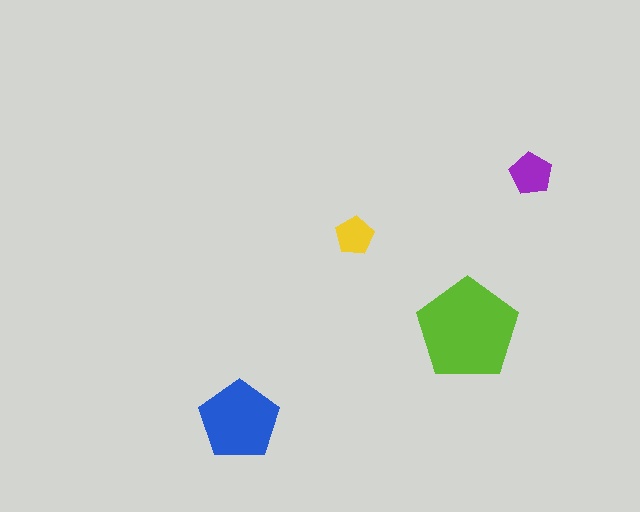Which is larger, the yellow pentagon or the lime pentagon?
The lime one.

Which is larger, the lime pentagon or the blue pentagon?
The lime one.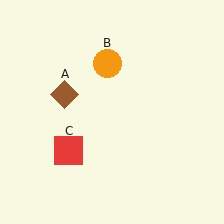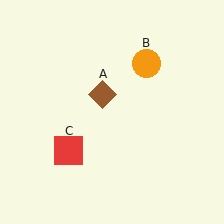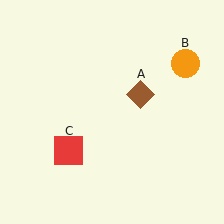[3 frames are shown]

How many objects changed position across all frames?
2 objects changed position: brown diamond (object A), orange circle (object B).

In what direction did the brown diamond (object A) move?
The brown diamond (object A) moved right.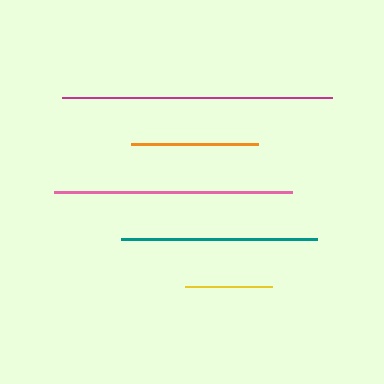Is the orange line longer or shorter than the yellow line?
The orange line is longer than the yellow line.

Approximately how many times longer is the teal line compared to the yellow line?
The teal line is approximately 2.2 times the length of the yellow line.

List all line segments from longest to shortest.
From longest to shortest: magenta, pink, teal, orange, yellow.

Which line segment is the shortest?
The yellow line is the shortest at approximately 88 pixels.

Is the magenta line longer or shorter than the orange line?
The magenta line is longer than the orange line.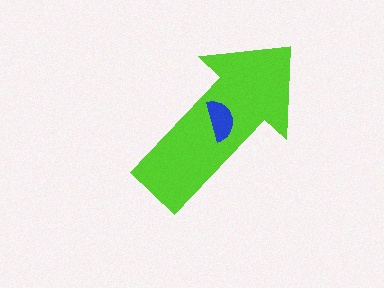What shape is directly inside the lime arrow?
The blue semicircle.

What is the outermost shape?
The lime arrow.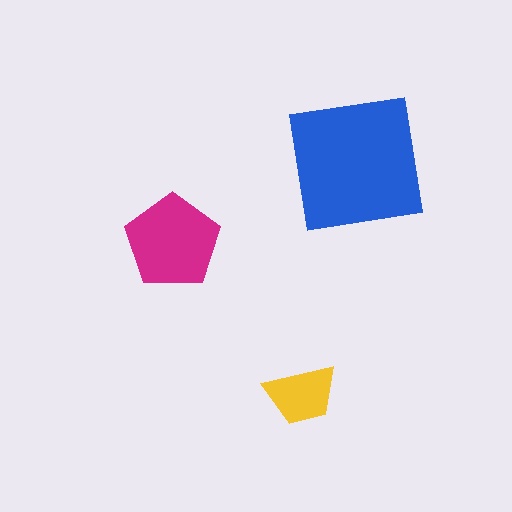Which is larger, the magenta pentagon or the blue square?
The blue square.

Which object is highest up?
The blue square is topmost.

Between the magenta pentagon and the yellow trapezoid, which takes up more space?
The magenta pentagon.